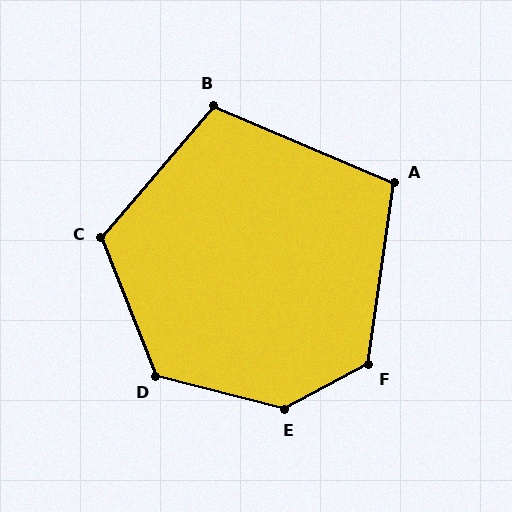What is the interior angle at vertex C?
Approximately 118 degrees (obtuse).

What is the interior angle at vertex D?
Approximately 126 degrees (obtuse).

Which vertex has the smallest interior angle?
A, at approximately 105 degrees.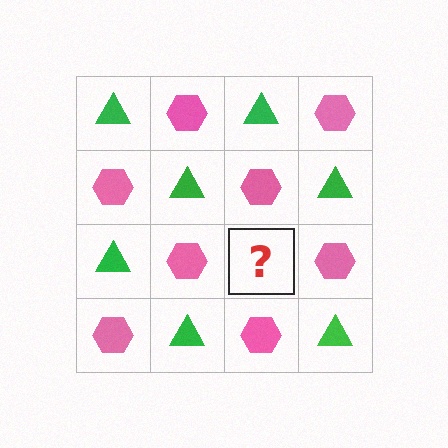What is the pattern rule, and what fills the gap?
The rule is that it alternates green triangle and pink hexagon in a checkerboard pattern. The gap should be filled with a green triangle.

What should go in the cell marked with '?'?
The missing cell should contain a green triangle.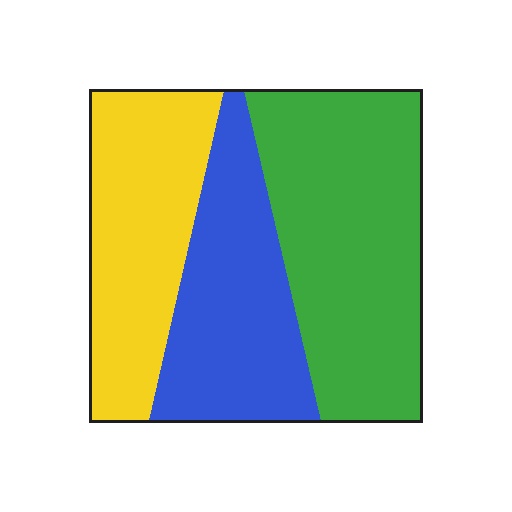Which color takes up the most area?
Green, at roughly 40%.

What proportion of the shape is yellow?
Yellow covers roughly 30% of the shape.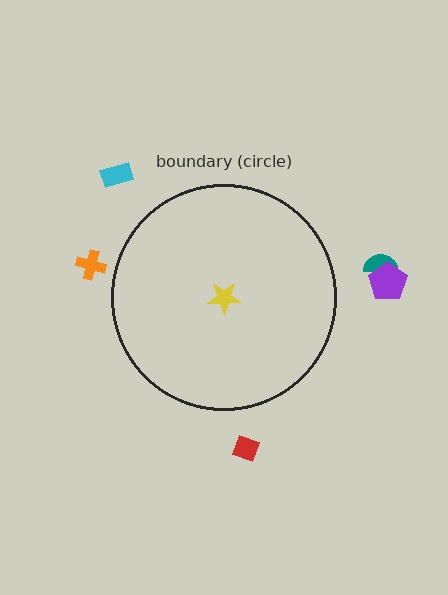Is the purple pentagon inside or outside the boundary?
Outside.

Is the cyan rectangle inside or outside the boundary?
Outside.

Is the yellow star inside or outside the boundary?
Inside.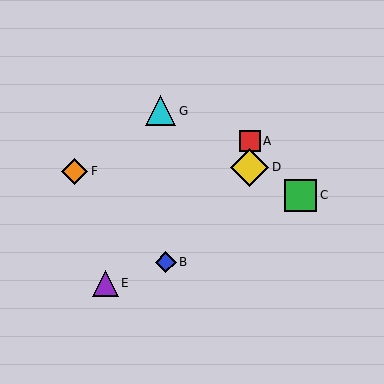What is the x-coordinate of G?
Object G is at x≈161.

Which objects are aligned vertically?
Objects A, D are aligned vertically.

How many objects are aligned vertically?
2 objects (A, D) are aligned vertically.